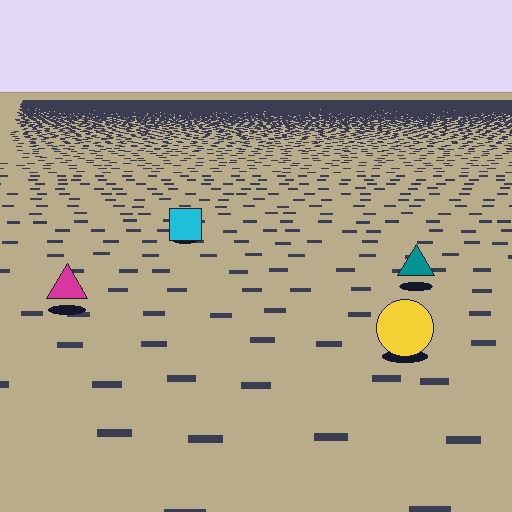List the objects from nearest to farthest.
From nearest to farthest: the yellow circle, the magenta triangle, the teal triangle, the cyan square.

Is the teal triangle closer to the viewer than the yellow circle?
No. The yellow circle is closer — you can tell from the texture gradient: the ground texture is coarser near it.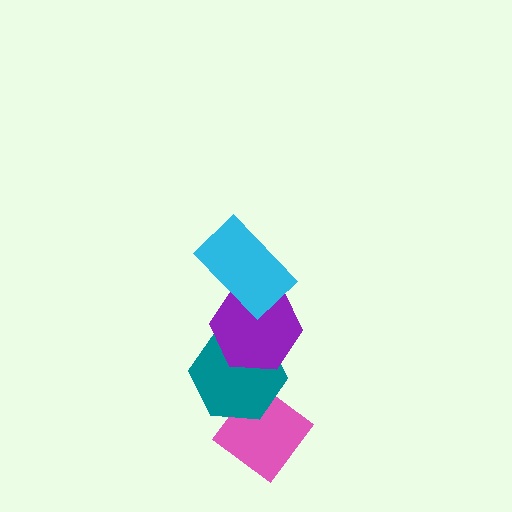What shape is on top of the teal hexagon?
The purple hexagon is on top of the teal hexagon.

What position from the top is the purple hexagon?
The purple hexagon is 2nd from the top.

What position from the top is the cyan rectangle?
The cyan rectangle is 1st from the top.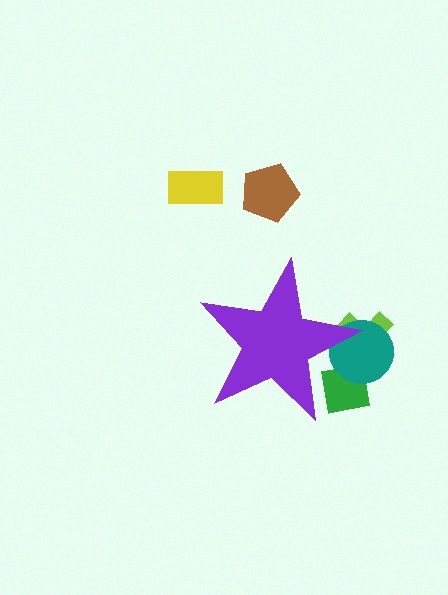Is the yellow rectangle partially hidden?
No, the yellow rectangle is fully visible.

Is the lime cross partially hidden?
Yes, the lime cross is partially hidden behind the purple star.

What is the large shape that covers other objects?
A purple star.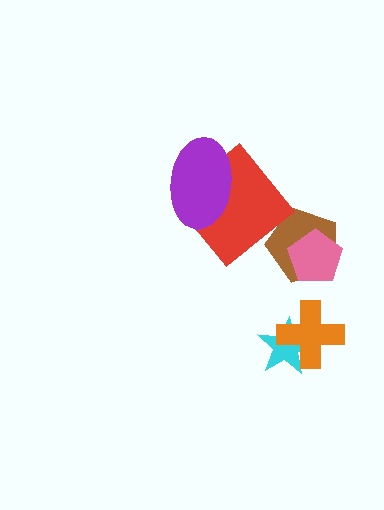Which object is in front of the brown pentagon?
The pink pentagon is in front of the brown pentagon.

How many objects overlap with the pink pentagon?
1 object overlaps with the pink pentagon.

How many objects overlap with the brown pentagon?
1 object overlaps with the brown pentagon.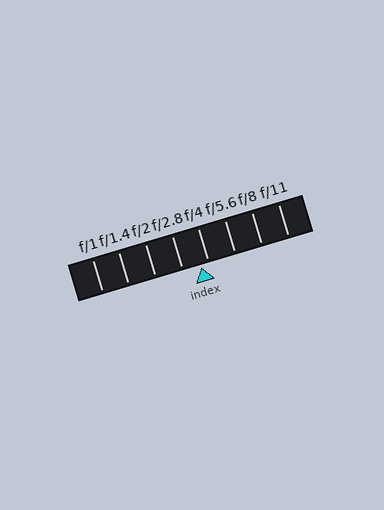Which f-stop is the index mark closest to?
The index mark is closest to f/4.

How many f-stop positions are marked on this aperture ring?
There are 8 f-stop positions marked.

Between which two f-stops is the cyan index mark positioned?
The index mark is between f/2.8 and f/4.